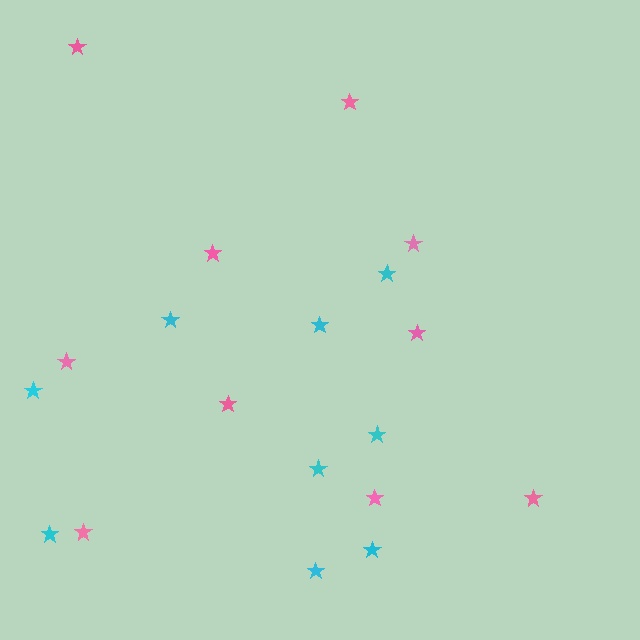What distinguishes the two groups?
There are 2 groups: one group of cyan stars (9) and one group of pink stars (10).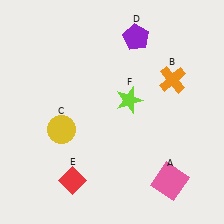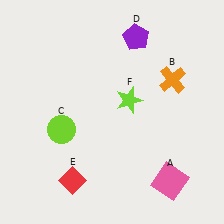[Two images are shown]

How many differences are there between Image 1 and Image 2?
There is 1 difference between the two images.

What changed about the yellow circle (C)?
In Image 1, C is yellow. In Image 2, it changed to lime.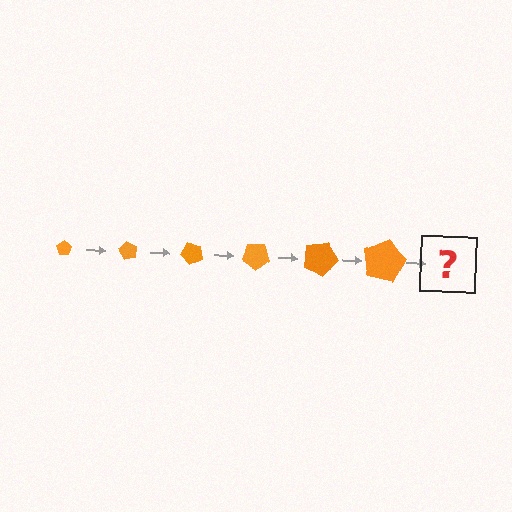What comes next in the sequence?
The next element should be a pentagon, larger than the previous one and rotated 360 degrees from the start.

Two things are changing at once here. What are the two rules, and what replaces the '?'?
The two rules are that the pentagon grows larger each step and it rotates 60 degrees each step. The '?' should be a pentagon, larger than the previous one and rotated 360 degrees from the start.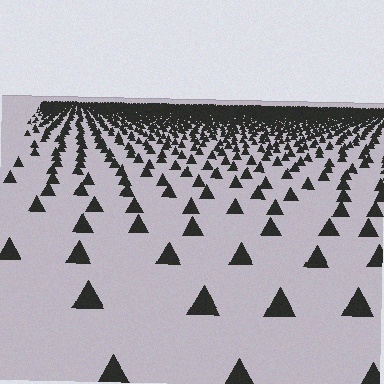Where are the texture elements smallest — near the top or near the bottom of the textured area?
Near the top.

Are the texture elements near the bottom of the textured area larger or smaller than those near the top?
Larger. Near the bottom, elements are closer to the viewer and appear at a bigger on-screen size.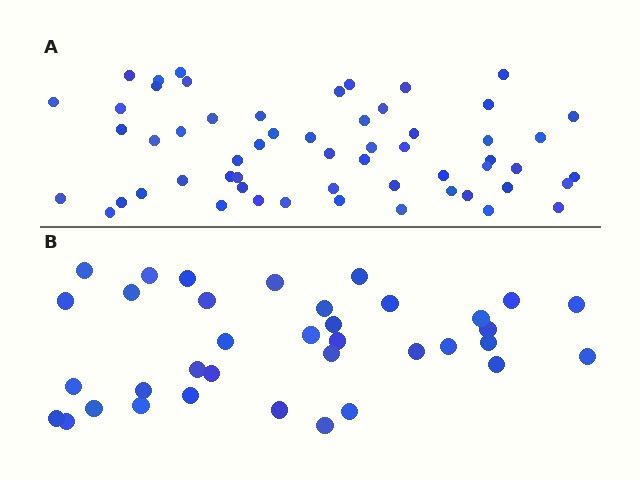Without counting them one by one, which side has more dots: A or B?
Region A (the top region) has more dots.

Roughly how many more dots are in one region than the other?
Region A has approximately 20 more dots than region B.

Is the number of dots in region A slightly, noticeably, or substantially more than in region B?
Region A has substantially more. The ratio is roughly 1.6 to 1.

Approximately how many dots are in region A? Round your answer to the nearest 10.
About 60 dots. (The exact count is 57, which rounds to 60.)